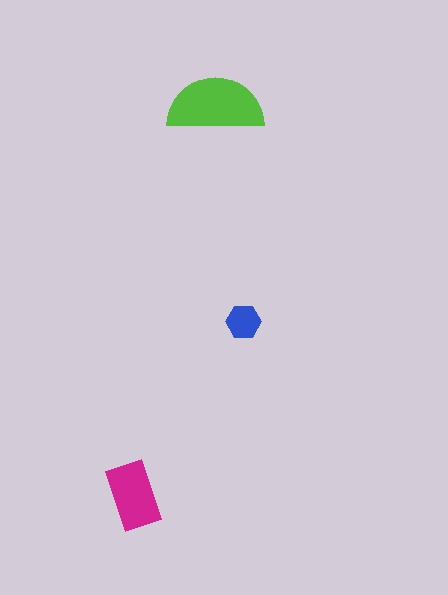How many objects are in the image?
There are 3 objects in the image.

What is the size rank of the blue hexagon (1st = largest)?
3rd.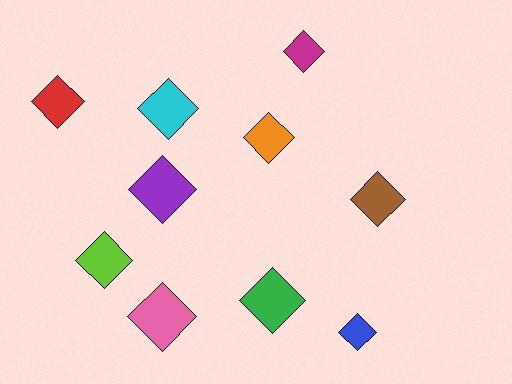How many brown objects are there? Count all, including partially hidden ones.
There is 1 brown object.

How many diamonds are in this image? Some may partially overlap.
There are 10 diamonds.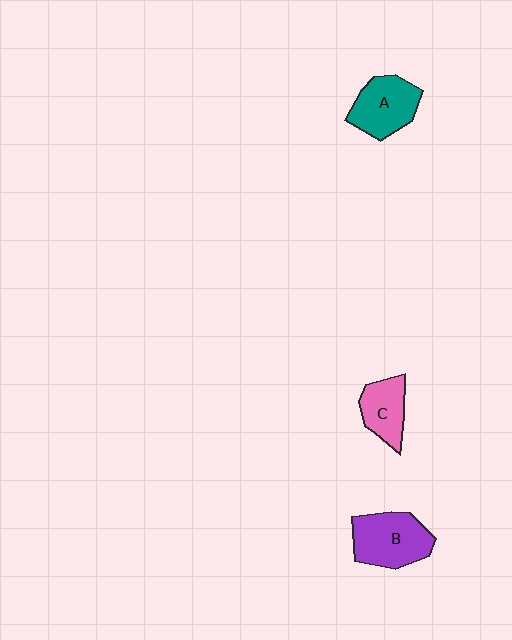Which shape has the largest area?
Shape B (purple).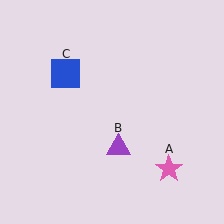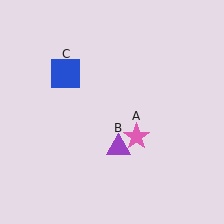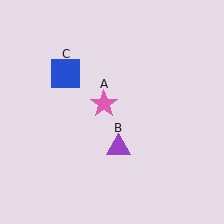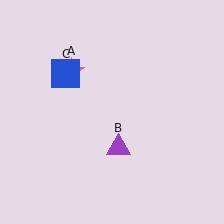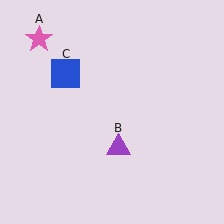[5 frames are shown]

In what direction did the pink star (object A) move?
The pink star (object A) moved up and to the left.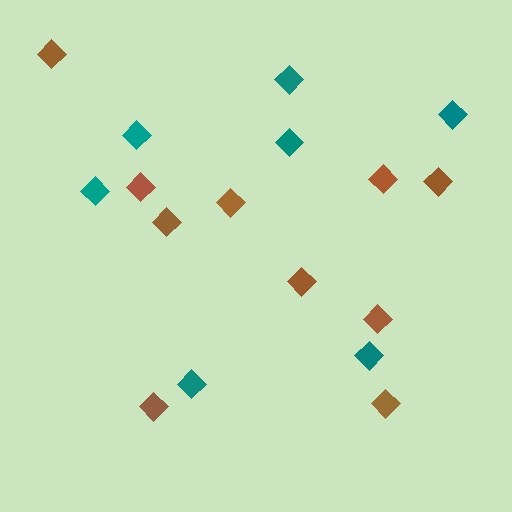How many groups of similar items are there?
There are 2 groups: one group of teal diamonds (7) and one group of brown diamonds (10).